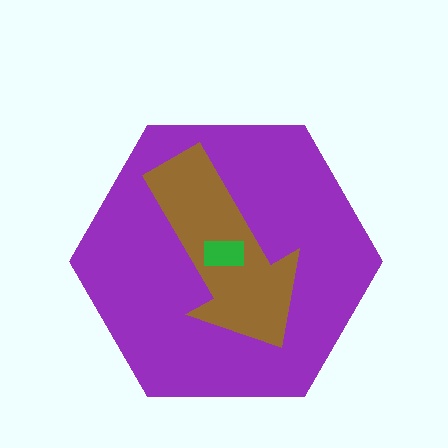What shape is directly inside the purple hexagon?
The brown arrow.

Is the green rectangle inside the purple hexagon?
Yes.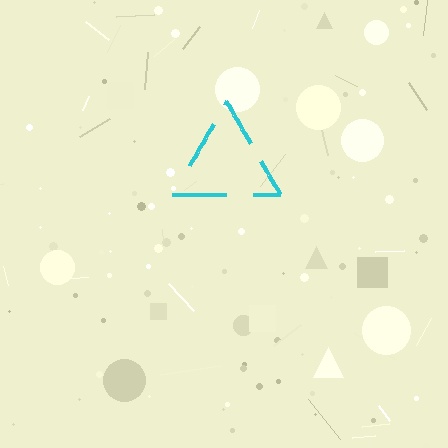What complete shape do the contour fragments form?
The contour fragments form a triangle.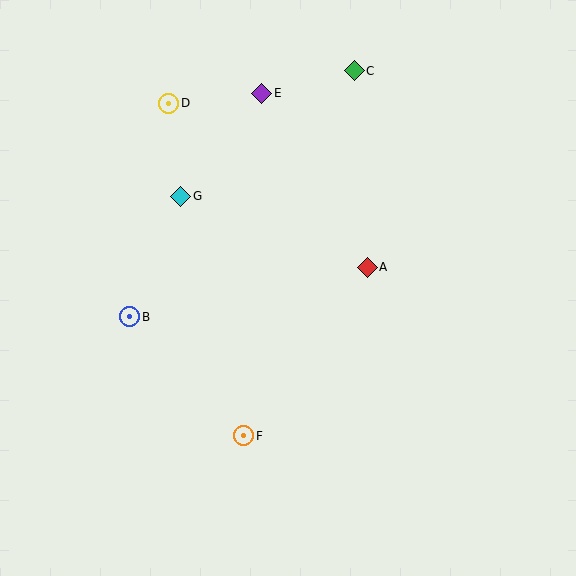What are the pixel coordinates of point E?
Point E is at (262, 93).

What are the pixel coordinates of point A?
Point A is at (367, 267).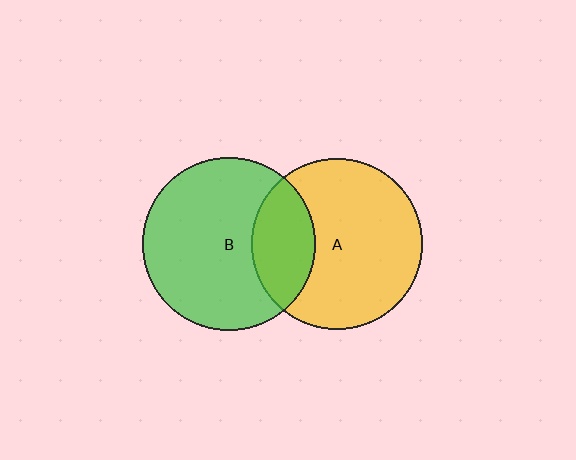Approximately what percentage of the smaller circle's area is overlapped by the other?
Approximately 25%.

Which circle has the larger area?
Circle B (green).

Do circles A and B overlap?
Yes.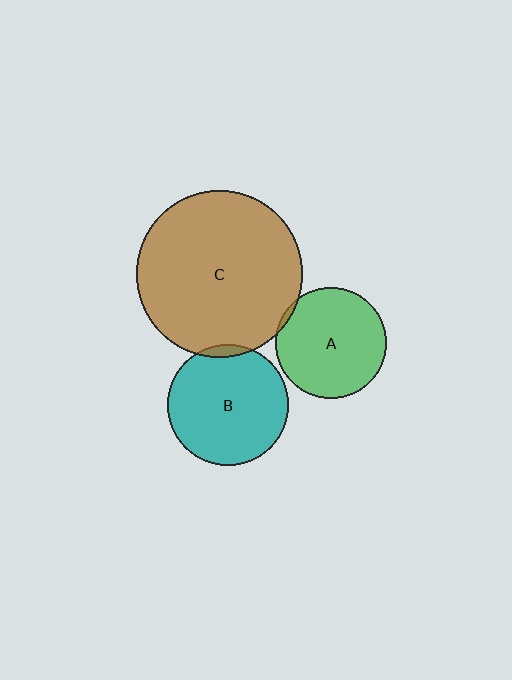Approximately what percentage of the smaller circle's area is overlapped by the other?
Approximately 5%.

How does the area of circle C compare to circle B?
Approximately 1.9 times.